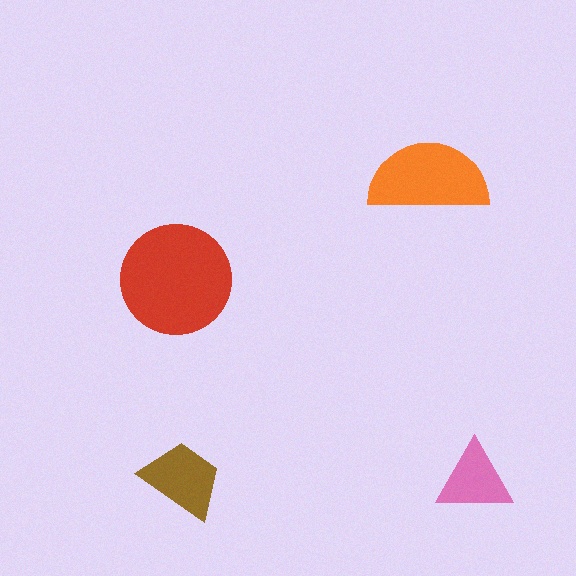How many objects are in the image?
There are 4 objects in the image.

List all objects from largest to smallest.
The red circle, the orange semicircle, the brown trapezoid, the pink triangle.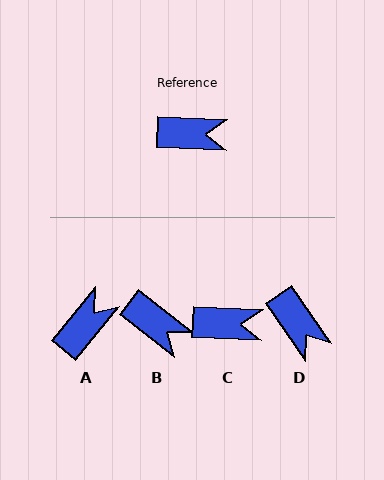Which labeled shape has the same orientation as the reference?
C.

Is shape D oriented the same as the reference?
No, it is off by about 53 degrees.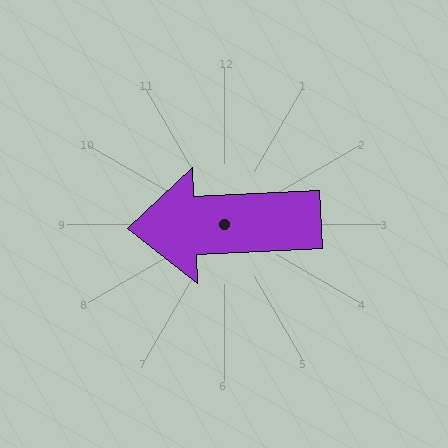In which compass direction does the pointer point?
West.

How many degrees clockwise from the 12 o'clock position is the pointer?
Approximately 267 degrees.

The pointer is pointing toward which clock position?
Roughly 9 o'clock.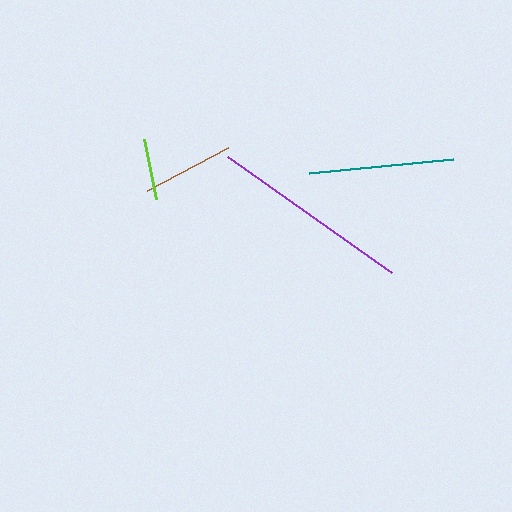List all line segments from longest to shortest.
From longest to shortest: purple, teal, brown, lime.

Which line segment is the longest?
The purple line is the longest at approximately 200 pixels.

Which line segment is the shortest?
The lime line is the shortest at approximately 61 pixels.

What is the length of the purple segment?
The purple segment is approximately 200 pixels long.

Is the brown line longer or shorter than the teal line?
The teal line is longer than the brown line.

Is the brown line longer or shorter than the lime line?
The brown line is longer than the lime line.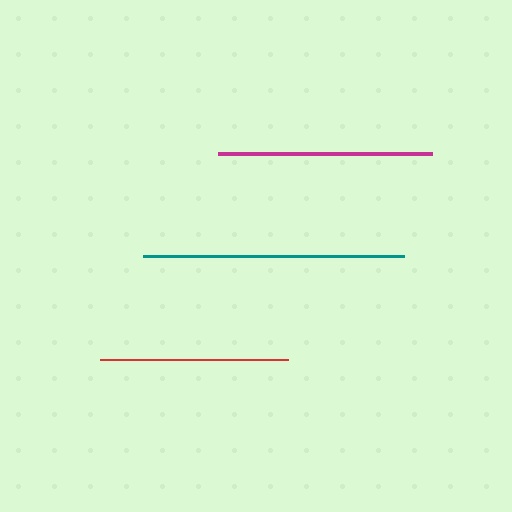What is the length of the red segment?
The red segment is approximately 188 pixels long.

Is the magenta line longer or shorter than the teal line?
The teal line is longer than the magenta line.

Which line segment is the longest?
The teal line is the longest at approximately 261 pixels.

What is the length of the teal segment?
The teal segment is approximately 261 pixels long.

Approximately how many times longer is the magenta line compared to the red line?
The magenta line is approximately 1.1 times the length of the red line.